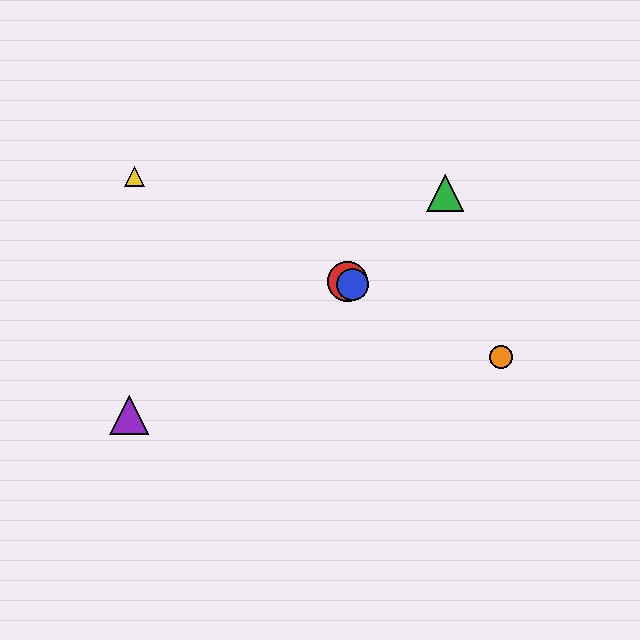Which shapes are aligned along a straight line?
The red circle, the blue circle, the yellow triangle, the orange circle are aligned along a straight line.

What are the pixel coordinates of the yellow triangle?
The yellow triangle is at (135, 176).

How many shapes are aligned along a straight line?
4 shapes (the red circle, the blue circle, the yellow triangle, the orange circle) are aligned along a straight line.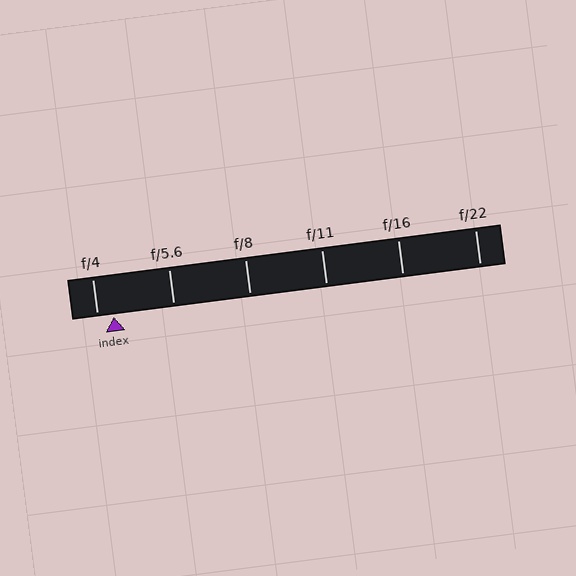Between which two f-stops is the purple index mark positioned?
The index mark is between f/4 and f/5.6.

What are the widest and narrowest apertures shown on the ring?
The widest aperture shown is f/4 and the narrowest is f/22.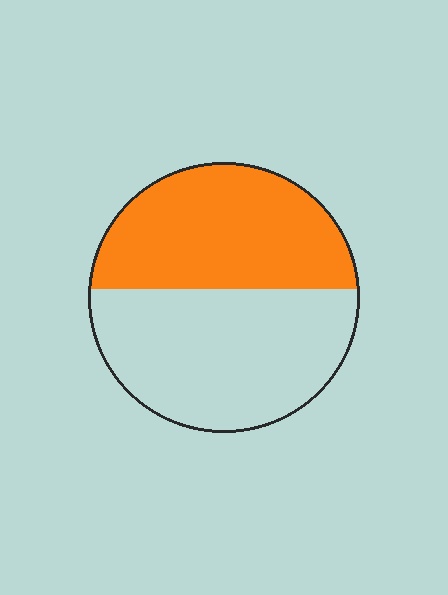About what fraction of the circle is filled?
About one half (1/2).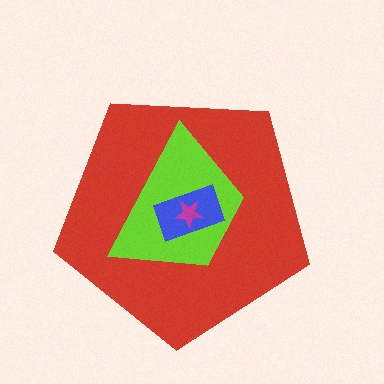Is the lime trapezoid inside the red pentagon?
Yes.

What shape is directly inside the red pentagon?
The lime trapezoid.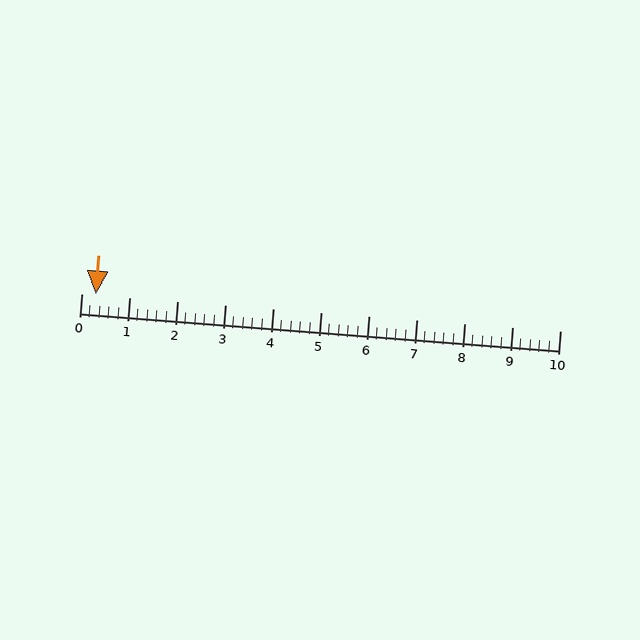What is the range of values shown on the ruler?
The ruler shows values from 0 to 10.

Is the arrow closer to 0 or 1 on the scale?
The arrow is closer to 0.